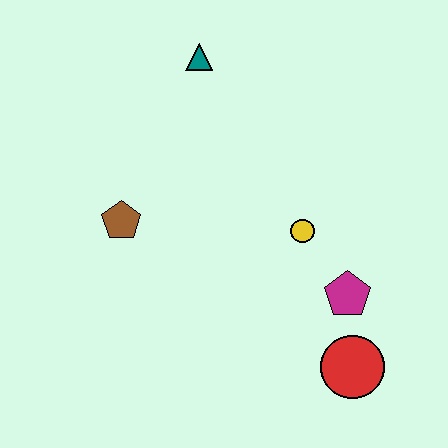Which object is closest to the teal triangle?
The brown pentagon is closest to the teal triangle.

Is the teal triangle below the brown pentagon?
No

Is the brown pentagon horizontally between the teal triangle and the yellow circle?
No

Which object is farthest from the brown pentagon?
The red circle is farthest from the brown pentagon.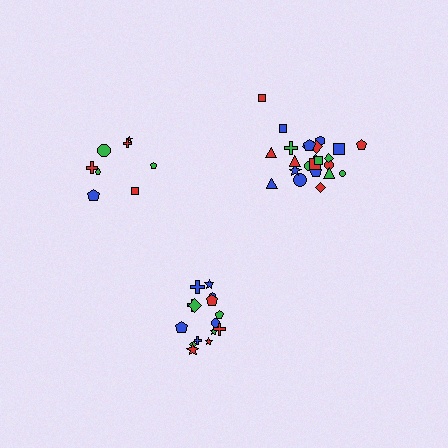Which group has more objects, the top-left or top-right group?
The top-right group.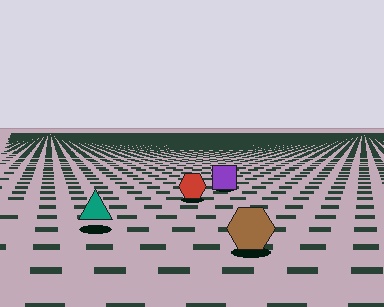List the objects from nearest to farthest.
From nearest to farthest: the brown hexagon, the teal triangle, the red hexagon, the purple square.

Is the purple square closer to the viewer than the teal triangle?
No. The teal triangle is closer — you can tell from the texture gradient: the ground texture is coarser near it.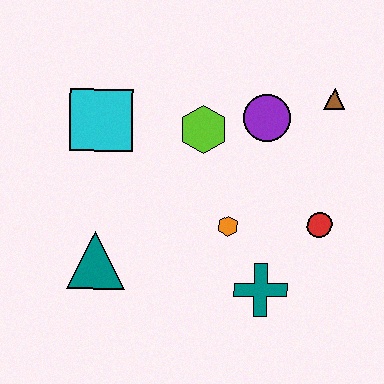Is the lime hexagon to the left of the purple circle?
Yes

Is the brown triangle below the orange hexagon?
No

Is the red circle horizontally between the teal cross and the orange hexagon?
No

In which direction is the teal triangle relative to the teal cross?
The teal triangle is to the left of the teal cross.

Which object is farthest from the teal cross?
The cyan square is farthest from the teal cross.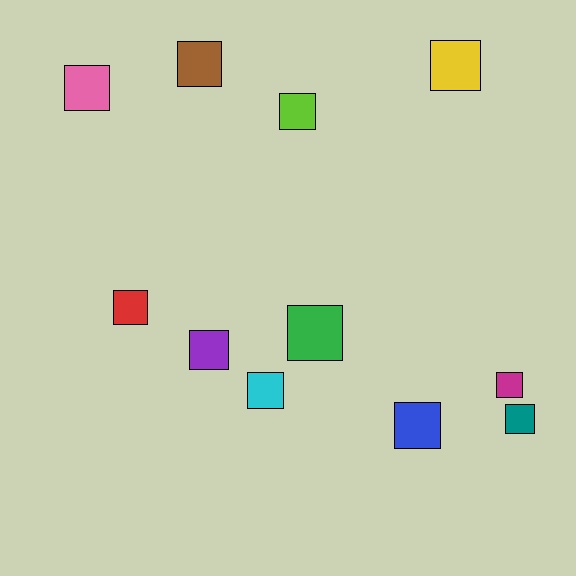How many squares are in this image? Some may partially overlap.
There are 11 squares.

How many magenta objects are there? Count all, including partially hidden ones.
There is 1 magenta object.